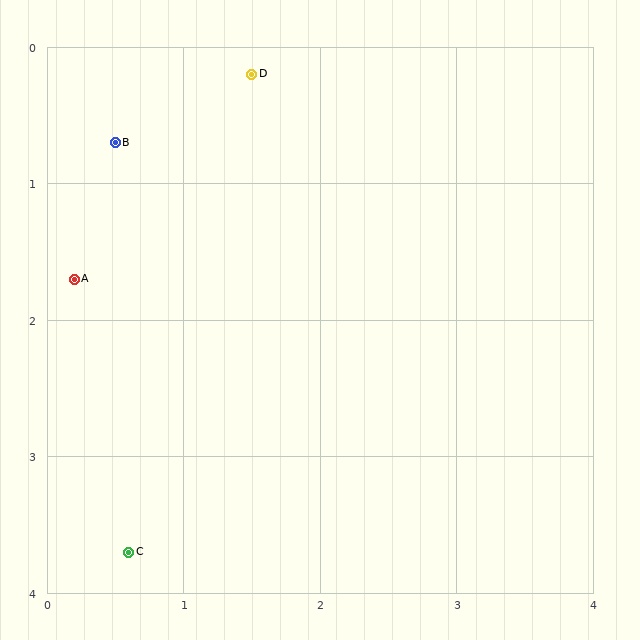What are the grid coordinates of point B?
Point B is at approximately (0.5, 0.7).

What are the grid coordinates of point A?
Point A is at approximately (0.2, 1.7).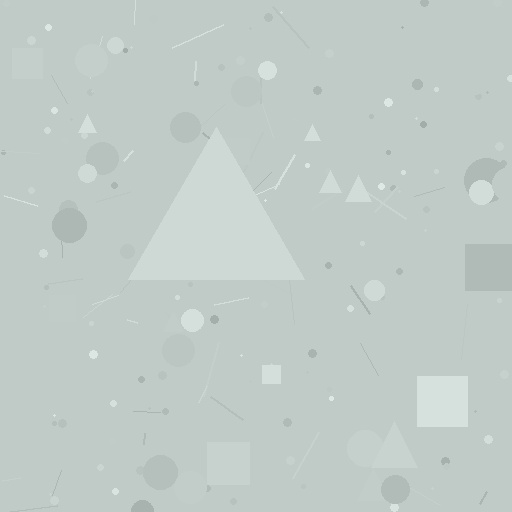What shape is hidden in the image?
A triangle is hidden in the image.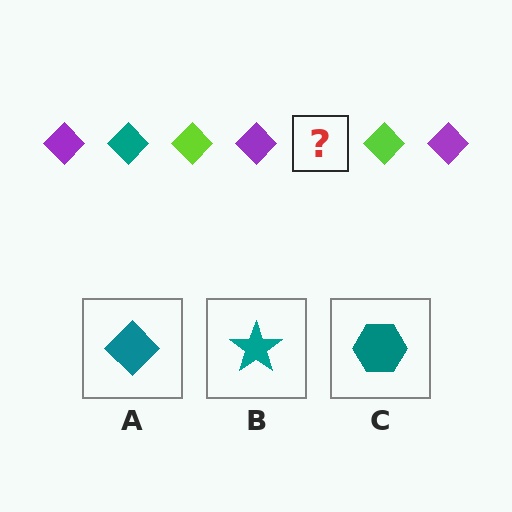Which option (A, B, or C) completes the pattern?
A.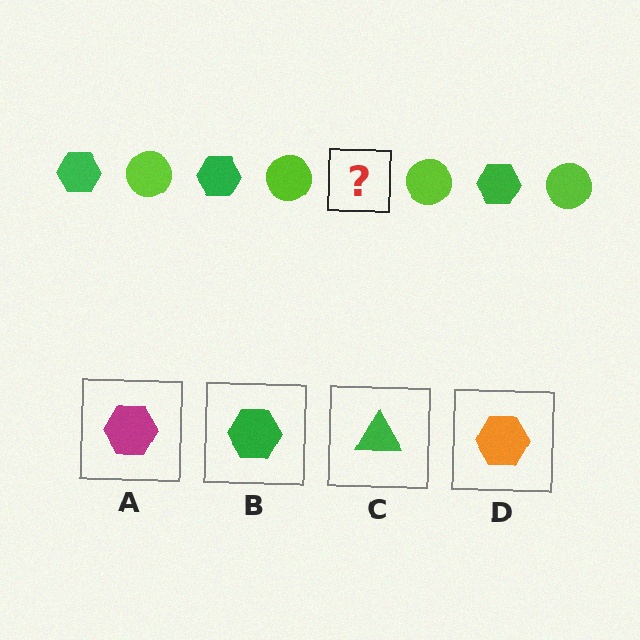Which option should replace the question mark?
Option B.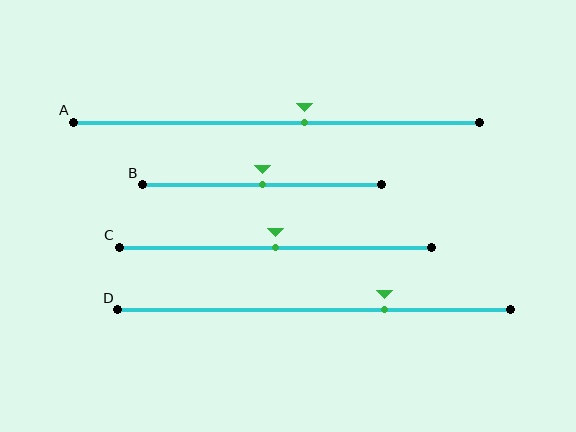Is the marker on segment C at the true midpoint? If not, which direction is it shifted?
Yes, the marker on segment C is at the true midpoint.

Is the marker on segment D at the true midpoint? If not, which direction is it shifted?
No, the marker on segment D is shifted to the right by about 18% of the segment length.